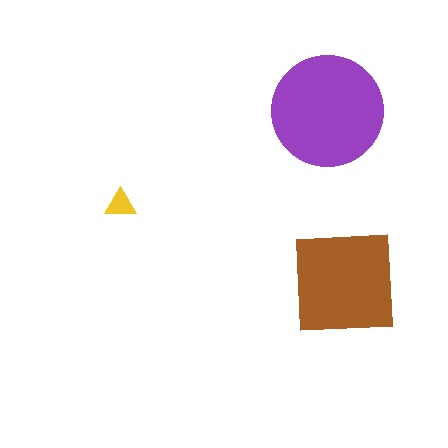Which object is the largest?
The purple circle.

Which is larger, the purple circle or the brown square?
The purple circle.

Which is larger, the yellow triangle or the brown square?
The brown square.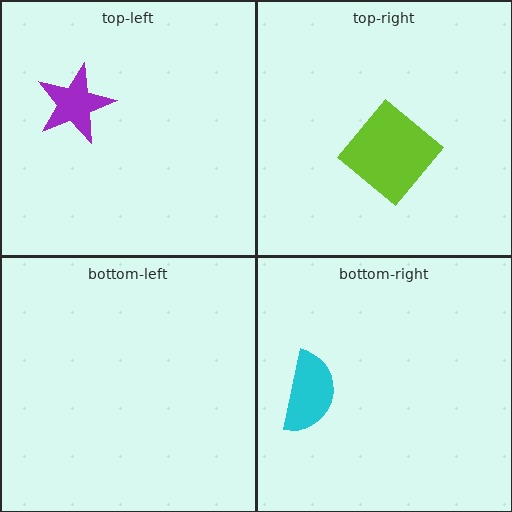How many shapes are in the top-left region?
1.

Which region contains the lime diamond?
The top-right region.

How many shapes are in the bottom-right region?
1.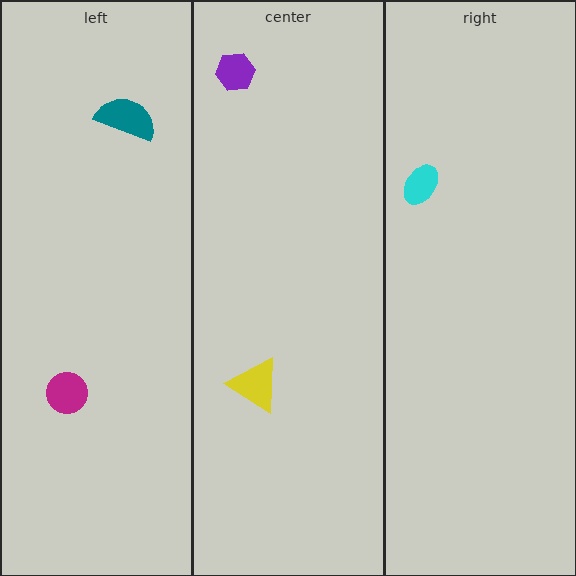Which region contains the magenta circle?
The left region.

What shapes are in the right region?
The cyan ellipse.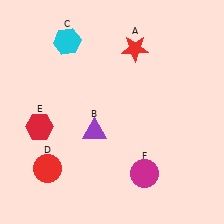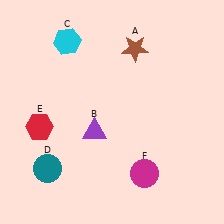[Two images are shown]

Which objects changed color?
A changed from red to brown. D changed from red to teal.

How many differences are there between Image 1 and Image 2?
There are 2 differences between the two images.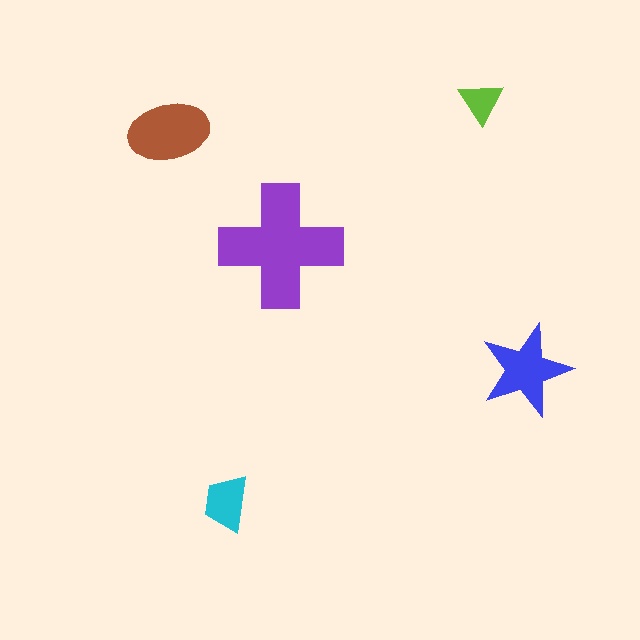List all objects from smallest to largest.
The lime triangle, the cyan trapezoid, the blue star, the brown ellipse, the purple cross.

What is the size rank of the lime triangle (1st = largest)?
5th.